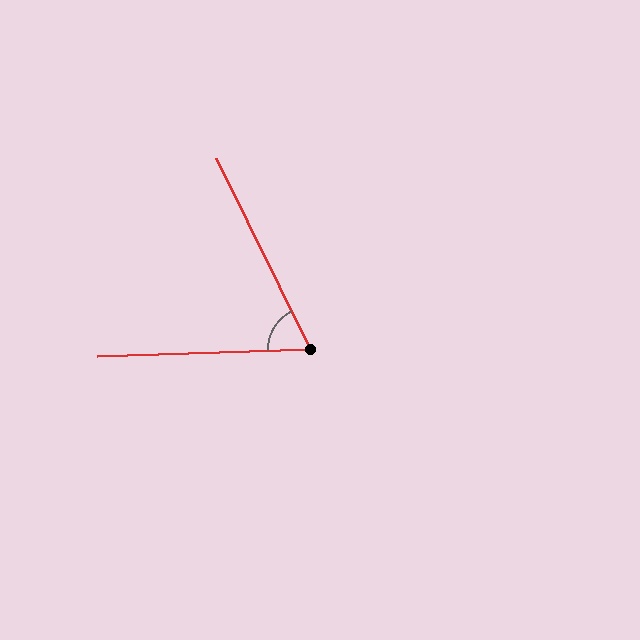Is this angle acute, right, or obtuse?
It is acute.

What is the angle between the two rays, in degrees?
Approximately 66 degrees.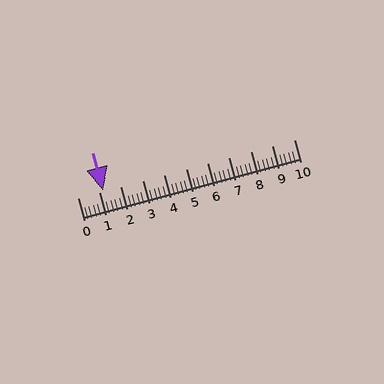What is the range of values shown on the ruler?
The ruler shows values from 0 to 10.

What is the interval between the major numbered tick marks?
The major tick marks are spaced 1 units apart.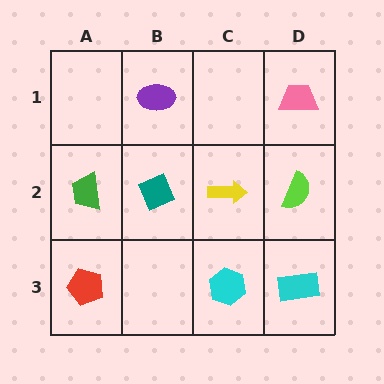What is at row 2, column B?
A teal diamond.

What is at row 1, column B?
A purple ellipse.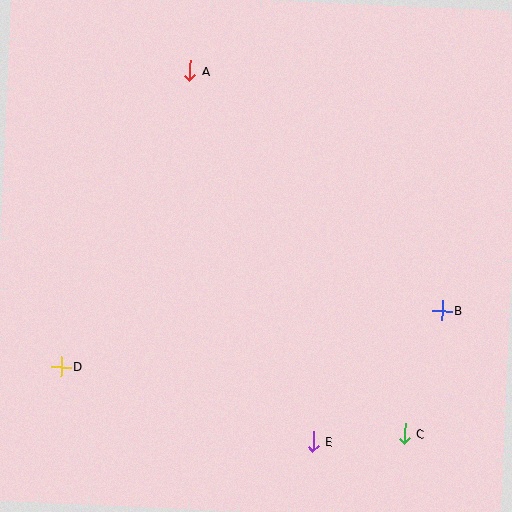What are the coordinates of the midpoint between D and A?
The midpoint between D and A is at (126, 219).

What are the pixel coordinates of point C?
Point C is at (404, 433).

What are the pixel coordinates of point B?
Point B is at (442, 311).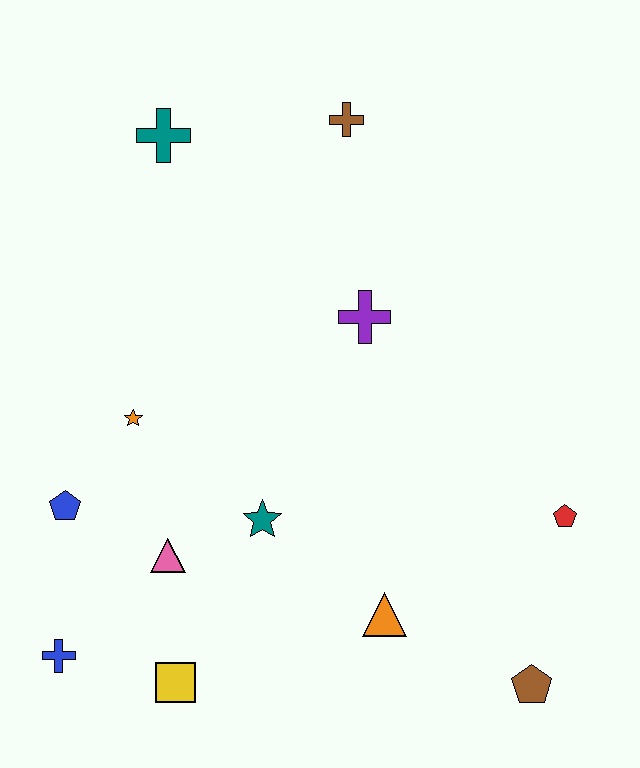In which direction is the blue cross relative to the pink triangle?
The blue cross is to the left of the pink triangle.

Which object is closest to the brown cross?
The teal cross is closest to the brown cross.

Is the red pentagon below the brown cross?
Yes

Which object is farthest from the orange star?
The brown pentagon is farthest from the orange star.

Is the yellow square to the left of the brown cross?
Yes